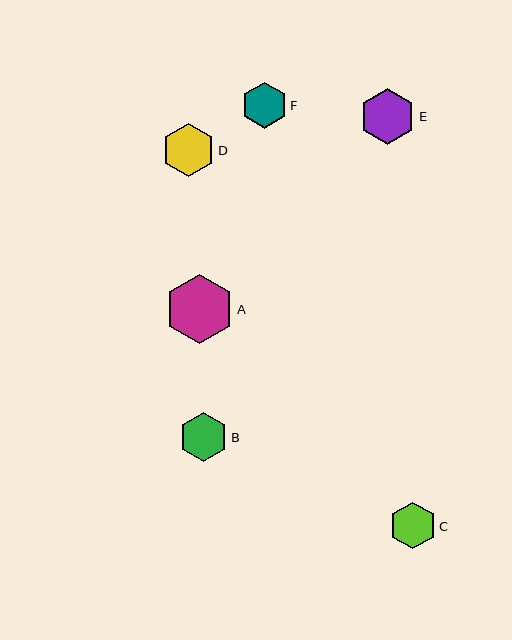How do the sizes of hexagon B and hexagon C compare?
Hexagon B and hexagon C are approximately the same size.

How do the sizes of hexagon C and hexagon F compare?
Hexagon C and hexagon F are approximately the same size.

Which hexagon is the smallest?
Hexagon F is the smallest with a size of approximately 46 pixels.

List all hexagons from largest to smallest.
From largest to smallest: A, E, D, B, C, F.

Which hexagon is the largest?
Hexagon A is the largest with a size of approximately 69 pixels.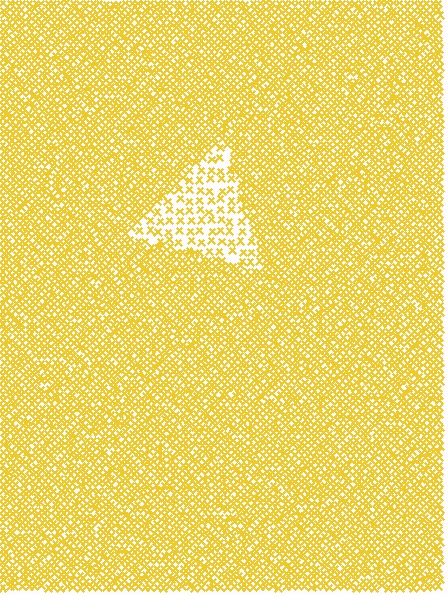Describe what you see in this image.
The image contains small yellow elements arranged at two different densities. A triangle-shaped region is visible where the elements are less densely packed than the surrounding area.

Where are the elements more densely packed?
The elements are more densely packed outside the triangle boundary.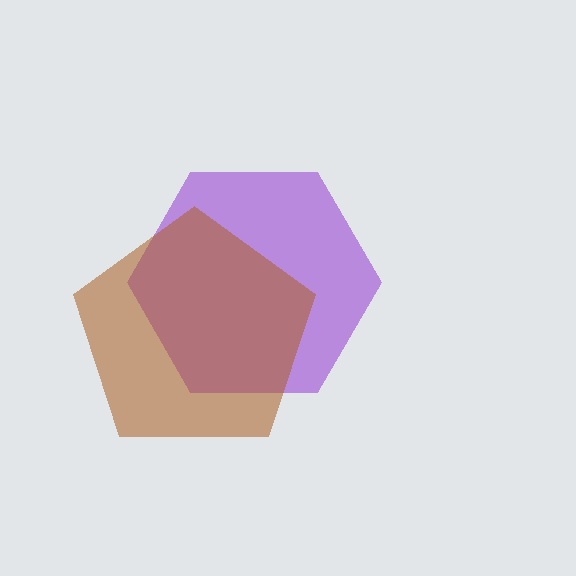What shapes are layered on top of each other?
The layered shapes are: a purple hexagon, a brown pentagon.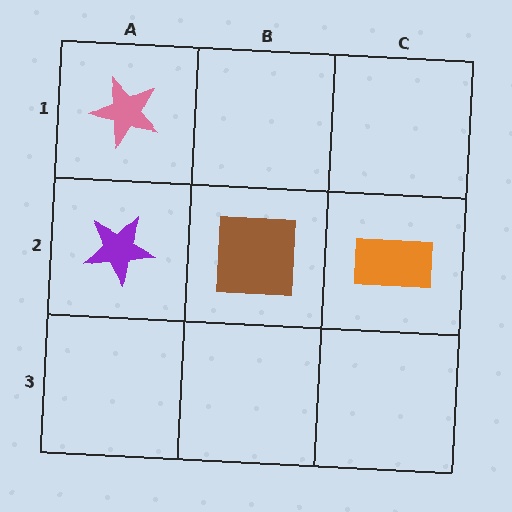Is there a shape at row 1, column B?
No, that cell is empty.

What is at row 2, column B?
A brown square.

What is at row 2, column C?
An orange rectangle.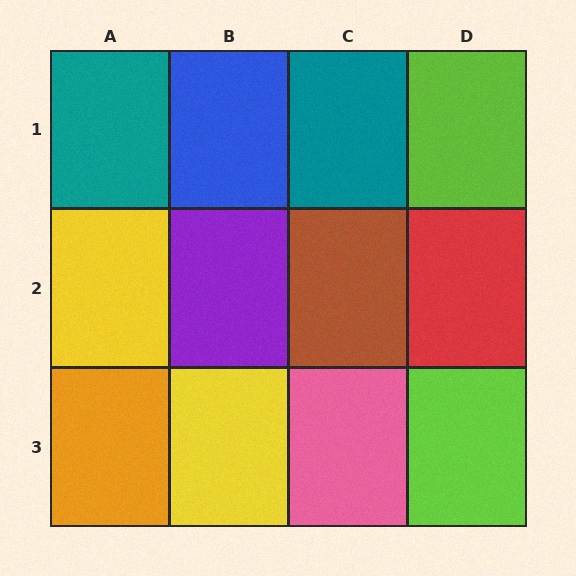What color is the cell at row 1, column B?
Blue.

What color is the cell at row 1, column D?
Lime.